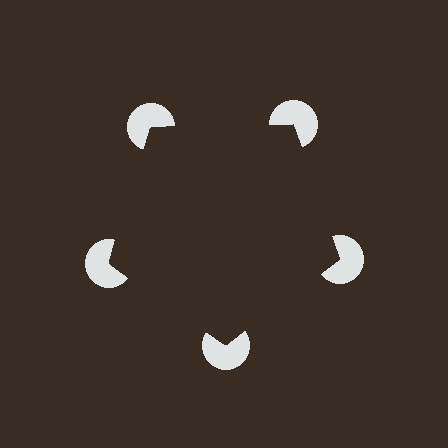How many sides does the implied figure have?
5 sides.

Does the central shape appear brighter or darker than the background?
It typically appears slightly darker than the background, even though no actual brightness change is drawn.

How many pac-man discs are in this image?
There are 5 — one at each vertex of the illusory pentagon.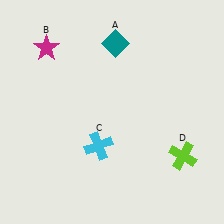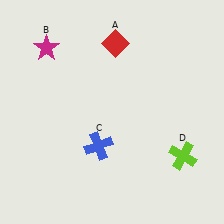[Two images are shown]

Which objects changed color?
A changed from teal to red. C changed from cyan to blue.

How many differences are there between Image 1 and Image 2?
There are 2 differences between the two images.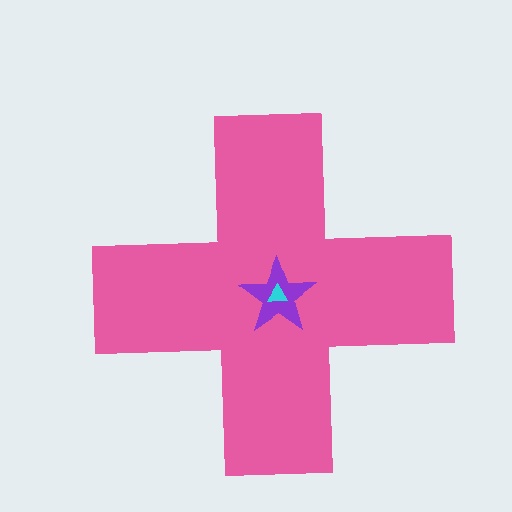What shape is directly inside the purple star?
The cyan triangle.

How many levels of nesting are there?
3.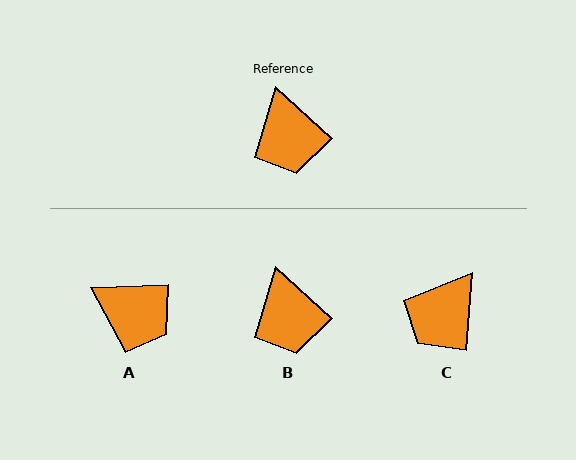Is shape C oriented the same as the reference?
No, it is off by about 52 degrees.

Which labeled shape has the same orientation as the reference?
B.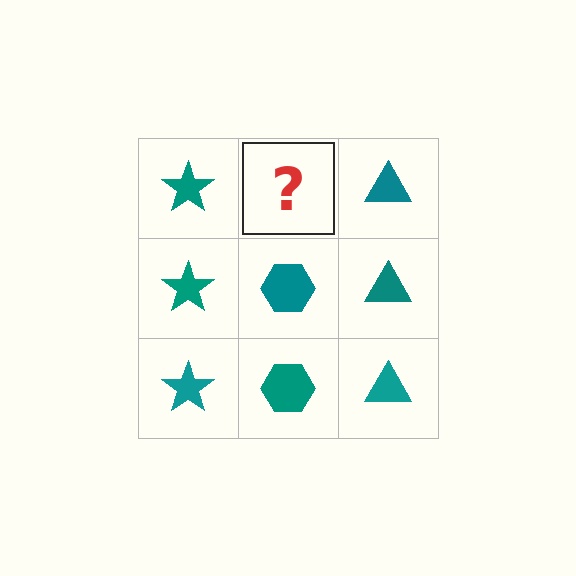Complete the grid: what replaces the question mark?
The question mark should be replaced with a teal hexagon.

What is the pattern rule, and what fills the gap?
The rule is that each column has a consistent shape. The gap should be filled with a teal hexagon.